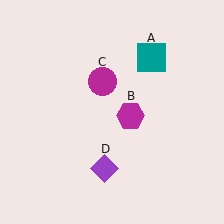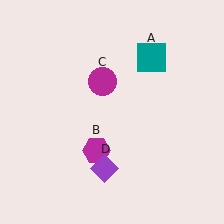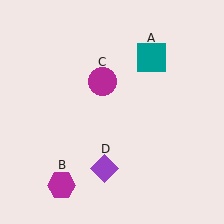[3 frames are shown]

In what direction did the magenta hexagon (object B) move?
The magenta hexagon (object B) moved down and to the left.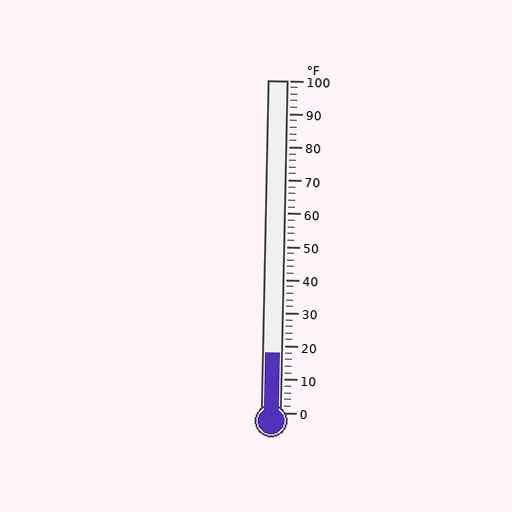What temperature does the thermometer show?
The thermometer shows approximately 18°F.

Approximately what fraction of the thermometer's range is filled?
The thermometer is filled to approximately 20% of its range.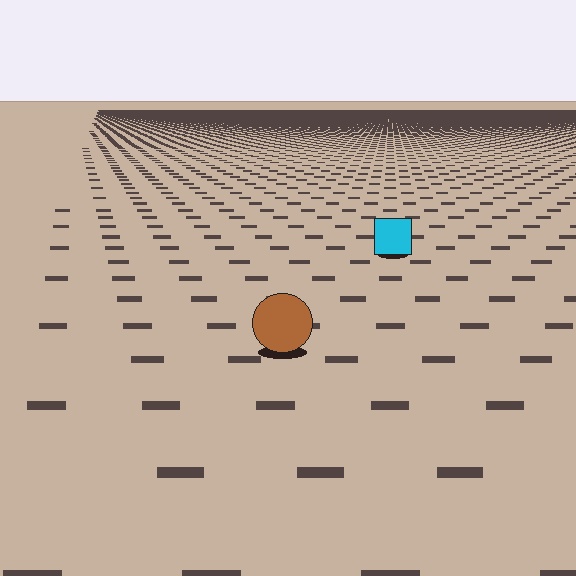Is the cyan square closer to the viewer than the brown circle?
No. The brown circle is closer — you can tell from the texture gradient: the ground texture is coarser near it.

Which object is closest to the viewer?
The brown circle is closest. The texture marks near it are larger and more spread out.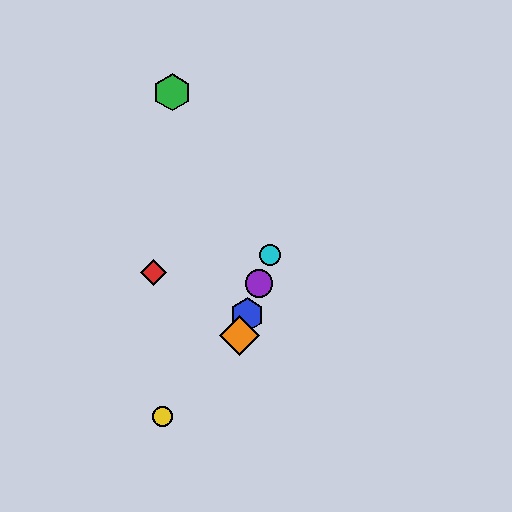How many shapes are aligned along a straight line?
4 shapes (the blue hexagon, the purple circle, the orange diamond, the cyan circle) are aligned along a straight line.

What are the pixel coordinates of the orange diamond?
The orange diamond is at (239, 335).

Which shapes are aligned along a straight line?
The blue hexagon, the purple circle, the orange diamond, the cyan circle are aligned along a straight line.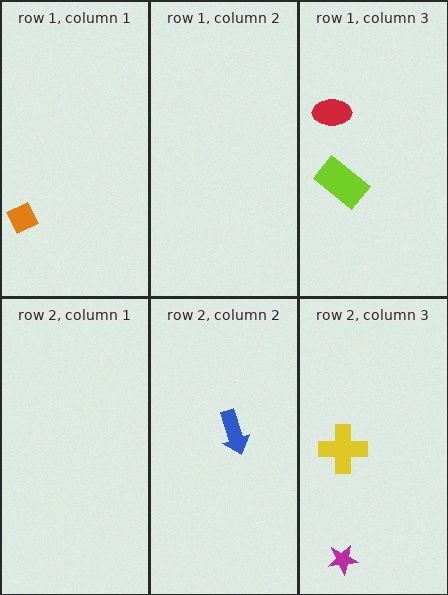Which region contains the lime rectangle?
The row 1, column 3 region.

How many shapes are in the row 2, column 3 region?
2.